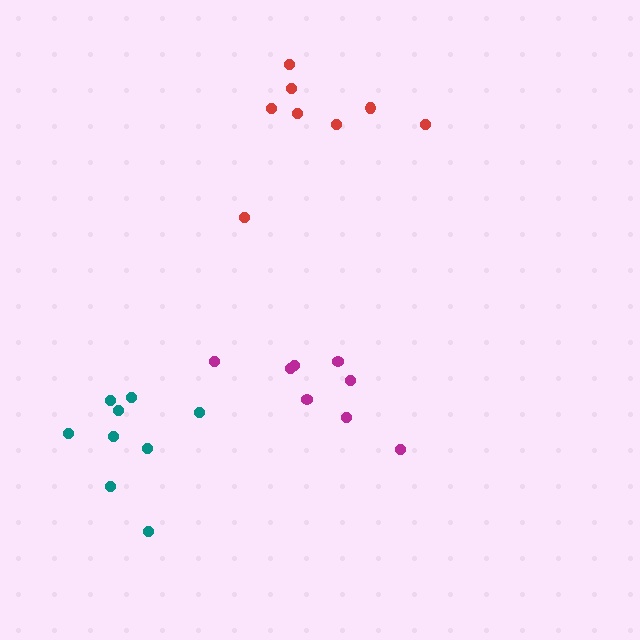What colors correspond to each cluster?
The clusters are colored: red, magenta, teal.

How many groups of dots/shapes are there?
There are 3 groups.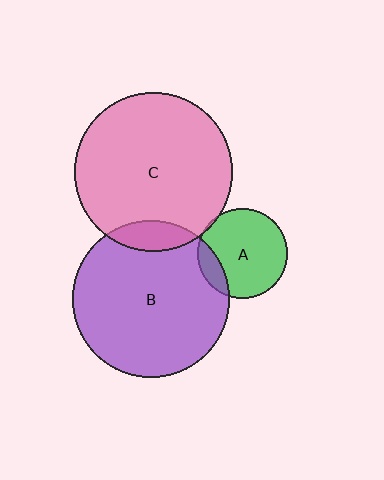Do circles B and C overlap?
Yes.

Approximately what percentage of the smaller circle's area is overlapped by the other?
Approximately 10%.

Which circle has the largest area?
Circle C (pink).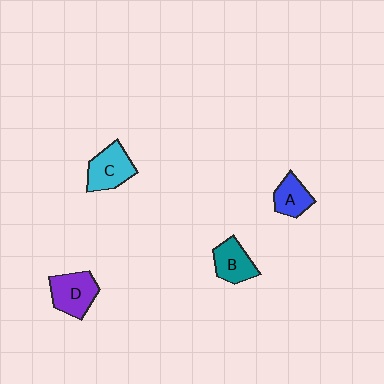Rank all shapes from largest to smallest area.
From largest to smallest: D (purple), C (cyan), B (teal), A (blue).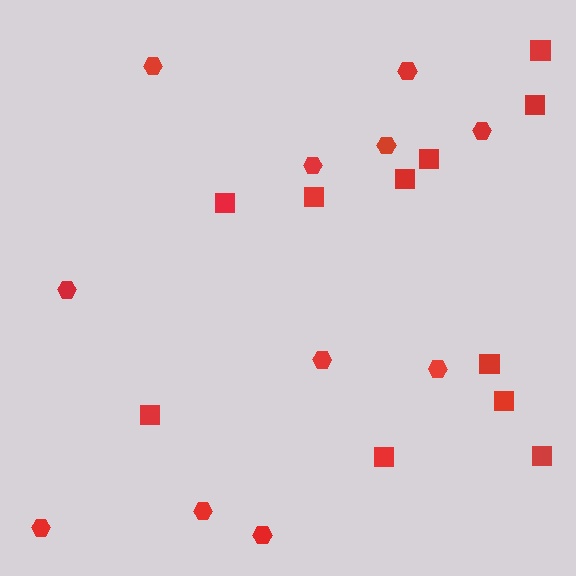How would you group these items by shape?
There are 2 groups: one group of squares (11) and one group of hexagons (11).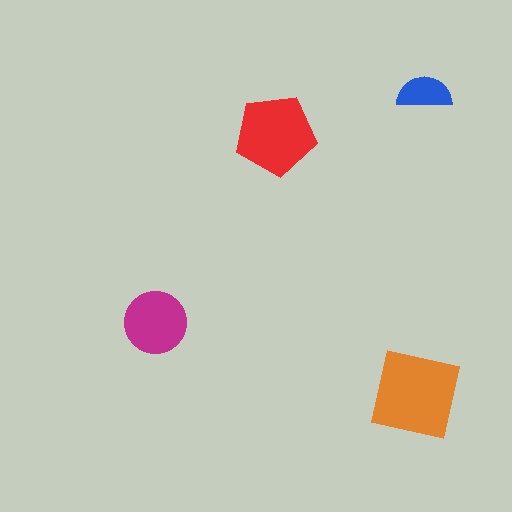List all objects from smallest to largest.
The blue semicircle, the magenta circle, the red pentagon, the orange square.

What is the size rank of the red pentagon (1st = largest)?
2nd.